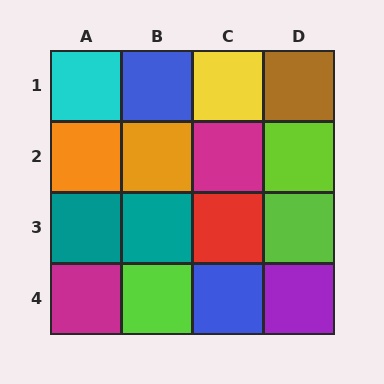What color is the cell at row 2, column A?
Orange.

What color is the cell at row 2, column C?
Magenta.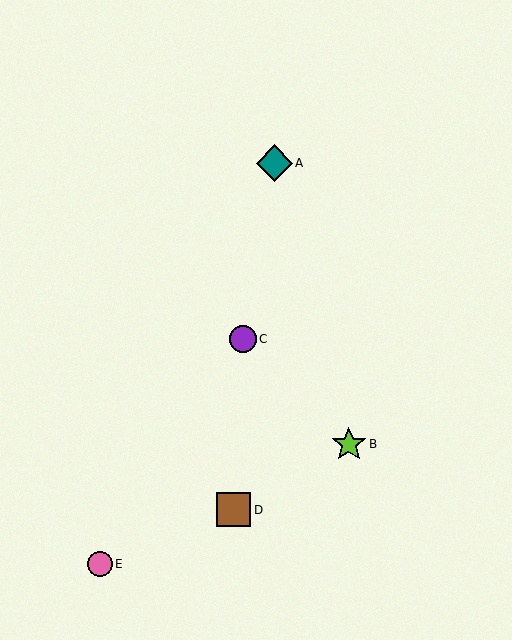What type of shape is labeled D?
Shape D is a brown square.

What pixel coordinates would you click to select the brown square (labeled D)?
Click at (233, 510) to select the brown square D.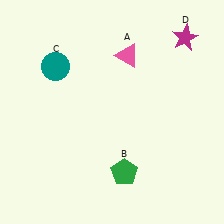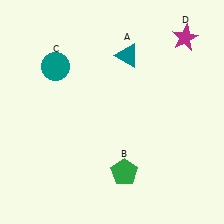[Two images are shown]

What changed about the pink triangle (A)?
In Image 1, A is pink. In Image 2, it changed to teal.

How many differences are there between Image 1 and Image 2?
There is 1 difference between the two images.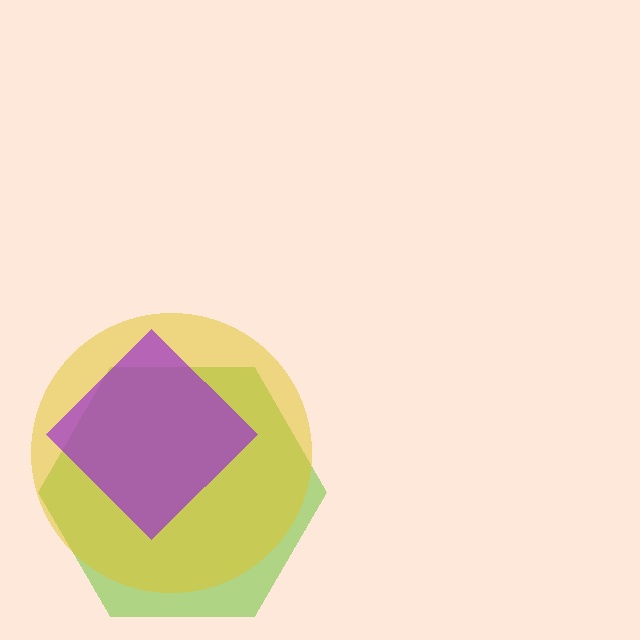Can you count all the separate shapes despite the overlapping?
Yes, there are 3 separate shapes.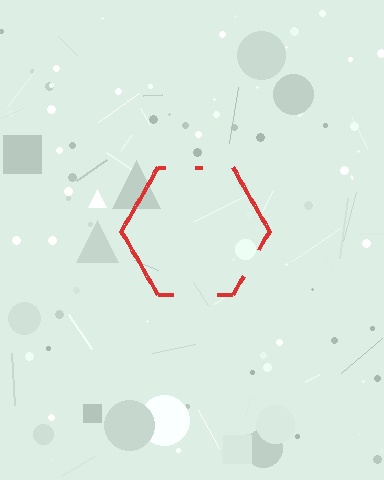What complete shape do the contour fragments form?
The contour fragments form a hexagon.